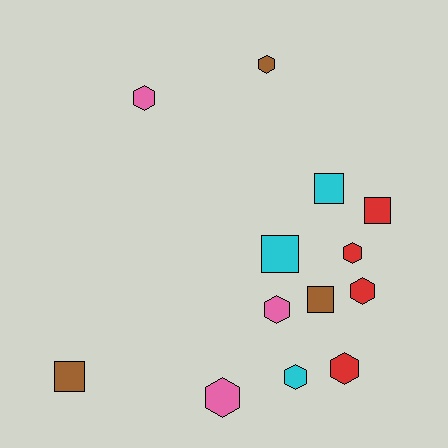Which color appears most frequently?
Red, with 4 objects.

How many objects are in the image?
There are 13 objects.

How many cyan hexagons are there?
There is 1 cyan hexagon.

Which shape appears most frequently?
Hexagon, with 8 objects.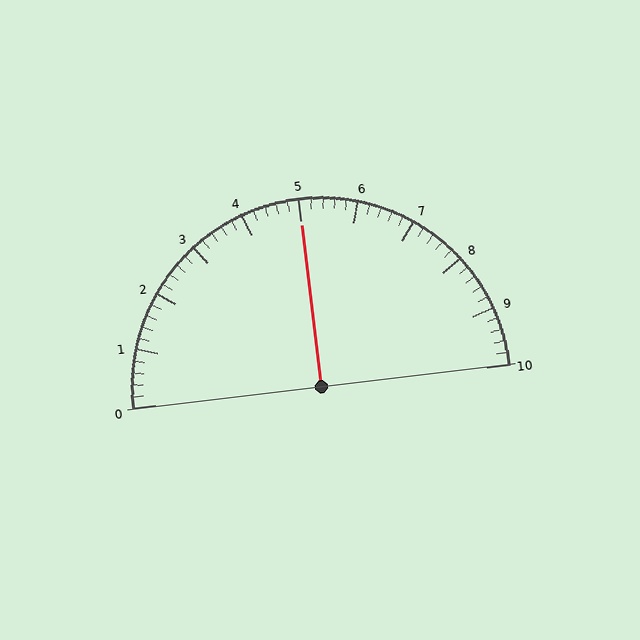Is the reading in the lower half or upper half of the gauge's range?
The reading is in the upper half of the range (0 to 10).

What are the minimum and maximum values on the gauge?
The gauge ranges from 0 to 10.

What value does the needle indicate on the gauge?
The needle indicates approximately 5.0.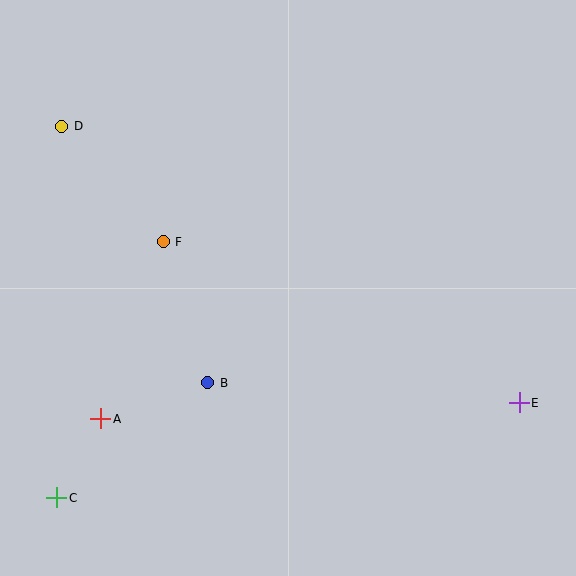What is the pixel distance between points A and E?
The distance between A and E is 419 pixels.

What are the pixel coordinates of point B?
Point B is at (208, 383).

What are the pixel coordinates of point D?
Point D is at (62, 126).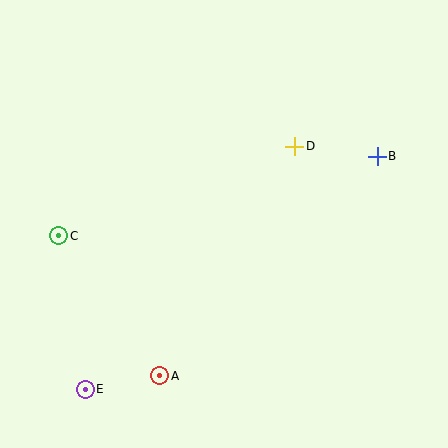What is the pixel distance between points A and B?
The distance between A and B is 309 pixels.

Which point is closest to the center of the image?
Point D at (295, 146) is closest to the center.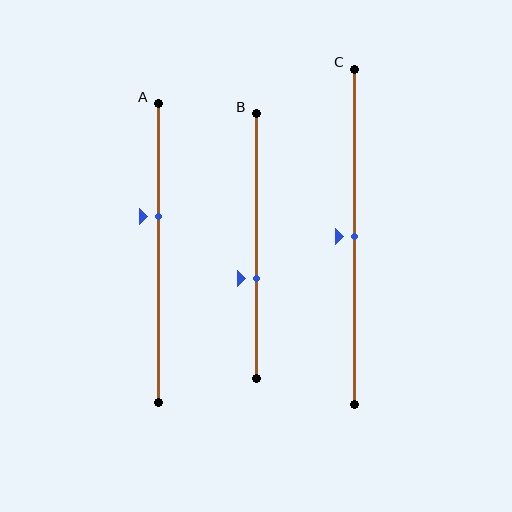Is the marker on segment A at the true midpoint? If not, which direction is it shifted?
No, the marker on segment A is shifted upward by about 12% of the segment length.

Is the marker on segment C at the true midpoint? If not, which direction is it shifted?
Yes, the marker on segment C is at the true midpoint.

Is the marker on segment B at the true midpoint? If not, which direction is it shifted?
No, the marker on segment B is shifted downward by about 12% of the segment length.